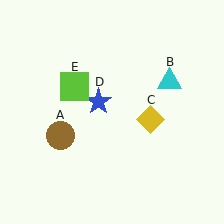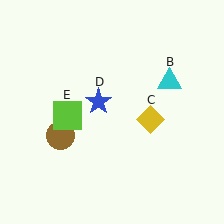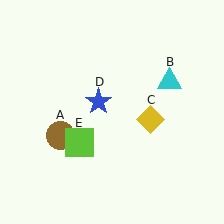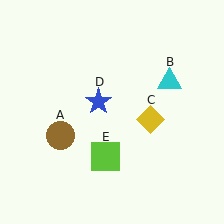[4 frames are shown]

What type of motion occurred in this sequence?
The lime square (object E) rotated counterclockwise around the center of the scene.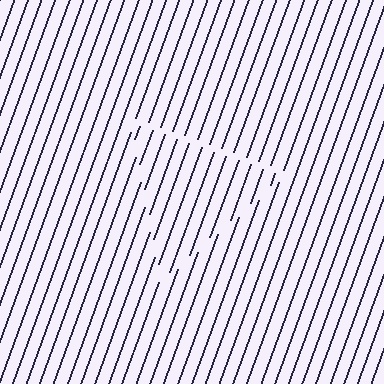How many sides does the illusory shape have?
3 sides — the line-ends trace a triangle.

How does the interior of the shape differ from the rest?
The interior of the shape contains the same grating, shifted by half a period — the contour is defined by the phase discontinuity where line-ends from the inner and outer gratings abut.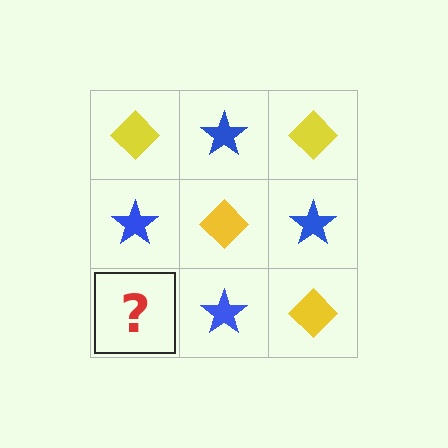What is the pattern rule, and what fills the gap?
The rule is that it alternates yellow diamond and blue star in a checkerboard pattern. The gap should be filled with a yellow diamond.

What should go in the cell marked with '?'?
The missing cell should contain a yellow diamond.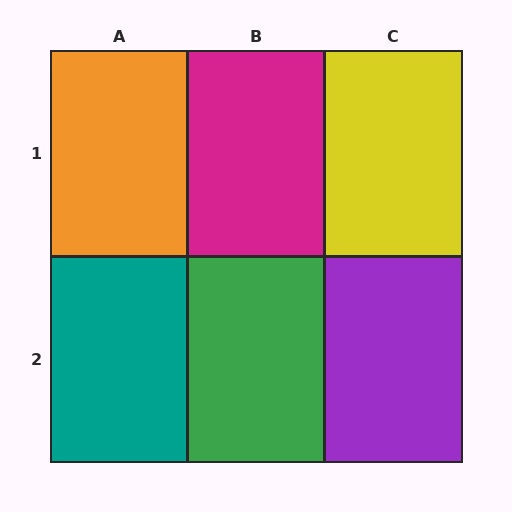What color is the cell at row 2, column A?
Teal.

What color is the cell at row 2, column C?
Purple.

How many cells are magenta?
1 cell is magenta.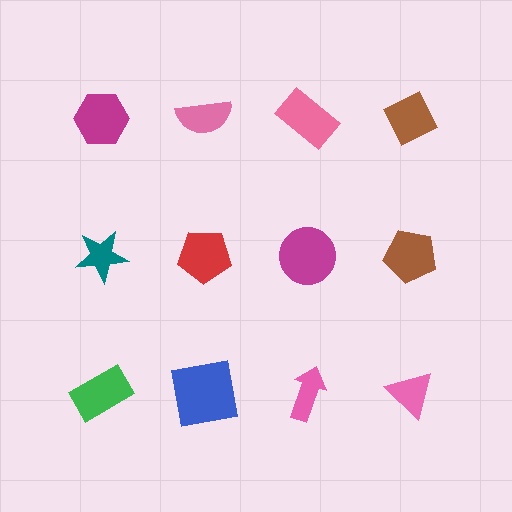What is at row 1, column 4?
A brown diamond.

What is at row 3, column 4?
A pink triangle.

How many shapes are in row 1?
4 shapes.